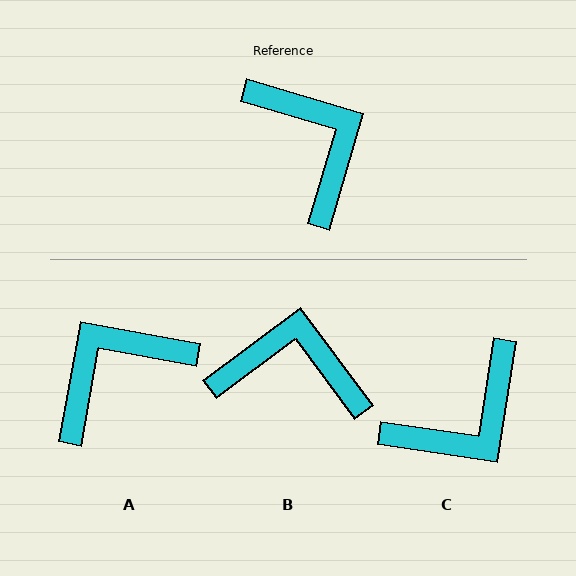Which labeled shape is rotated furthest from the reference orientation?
A, about 96 degrees away.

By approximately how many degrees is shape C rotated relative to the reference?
Approximately 82 degrees clockwise.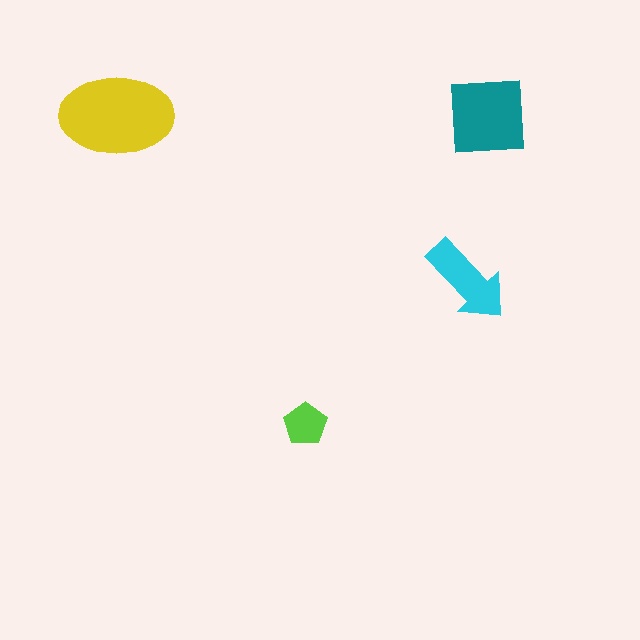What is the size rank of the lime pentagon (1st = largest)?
4th.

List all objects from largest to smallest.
The yellow ellipse, the teal square, the cyan arrow, the lime pentagon.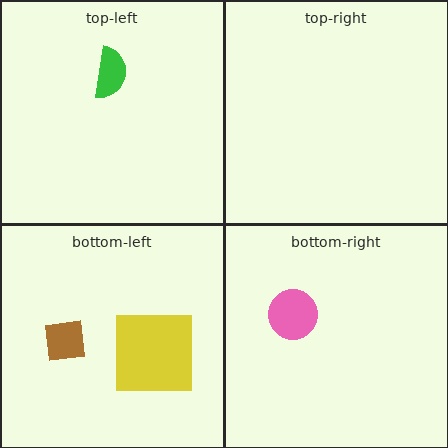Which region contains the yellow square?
The bottom-left region.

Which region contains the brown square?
The bottom-left region.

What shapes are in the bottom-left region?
The yellow square, the brown square.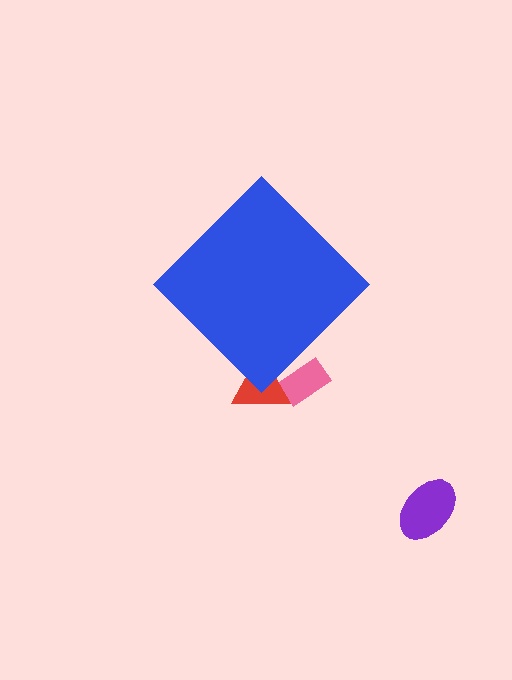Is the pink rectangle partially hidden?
Yes, the pink rectangle is partially hidden behind the blue diamond.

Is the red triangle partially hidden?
Yes, the red triangle is partially hidden behind the blue diamond.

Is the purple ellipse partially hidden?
No, the purple ellipse is fully visible.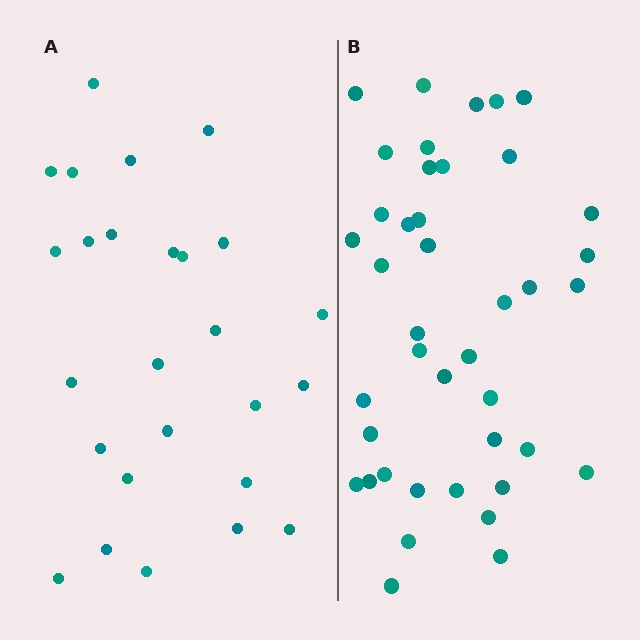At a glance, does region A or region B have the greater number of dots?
Region B (the right region) has more dots.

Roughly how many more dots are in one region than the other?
Region B has approximately 15 more dots than region A.